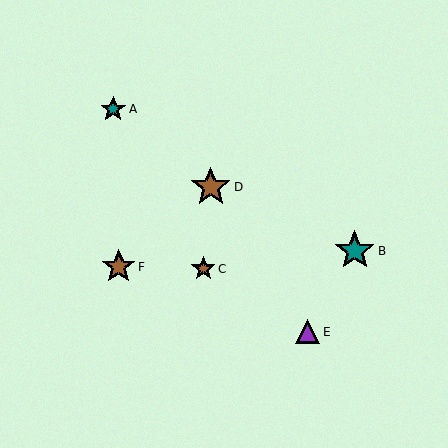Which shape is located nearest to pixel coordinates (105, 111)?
The teal star (labeled A) at (113, 109) is nearest to that location.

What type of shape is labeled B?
Shape B is a teal star.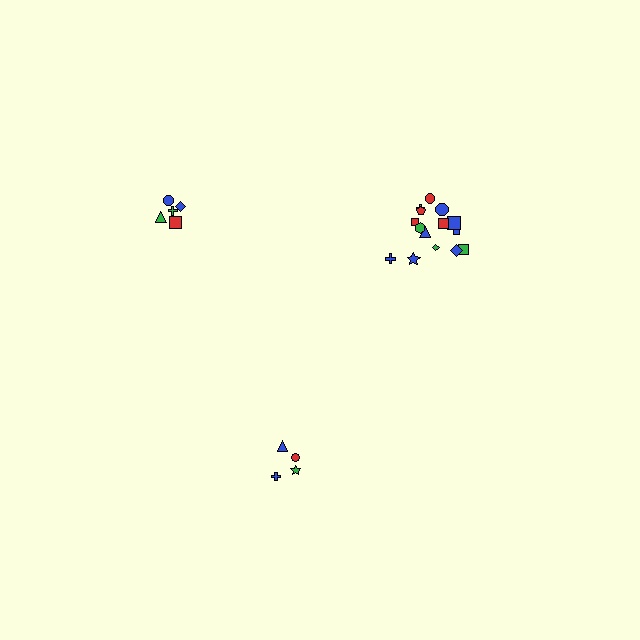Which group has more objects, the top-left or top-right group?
The top-right group.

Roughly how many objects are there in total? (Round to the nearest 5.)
Roughly 25 objects in total.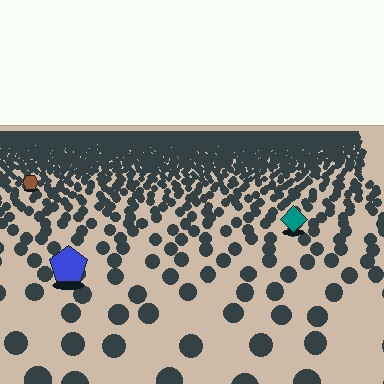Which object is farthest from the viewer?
The brown hexagon is farthest from the viewer. It appears smaller and the ground texture around it is denser.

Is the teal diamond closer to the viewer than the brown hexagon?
Yes. The teal diamond is closer — you can tell from the texture gradient: the ground texture is coarser near it.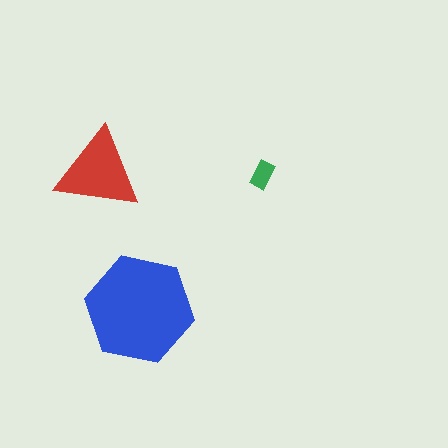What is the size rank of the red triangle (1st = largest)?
2nd.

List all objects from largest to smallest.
The blue hexagon, the red triangle, the green rectangle.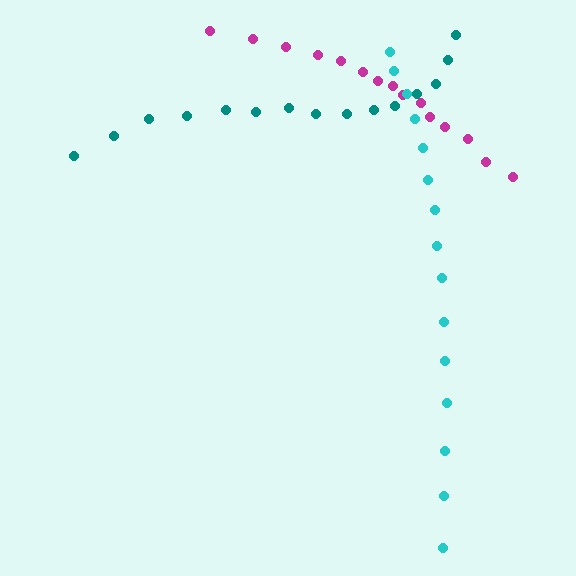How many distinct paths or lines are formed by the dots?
There are 3 distinct paths.